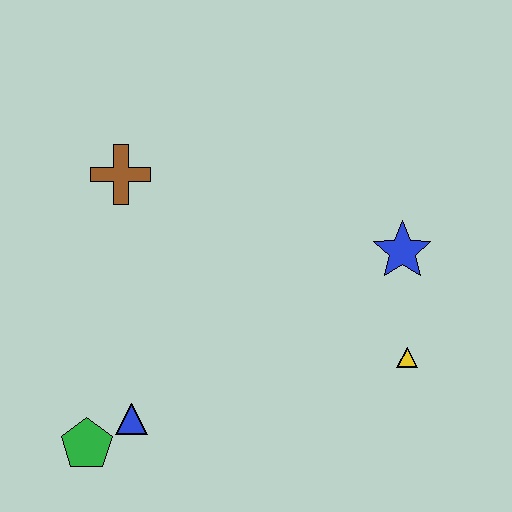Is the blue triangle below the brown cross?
Yes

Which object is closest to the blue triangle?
The green pentagon is closest to the blue triangle.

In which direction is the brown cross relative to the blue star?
The brown cross is to the left of the blue star.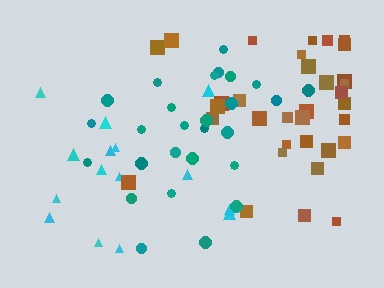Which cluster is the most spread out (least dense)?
Cyan.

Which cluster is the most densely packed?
Teal.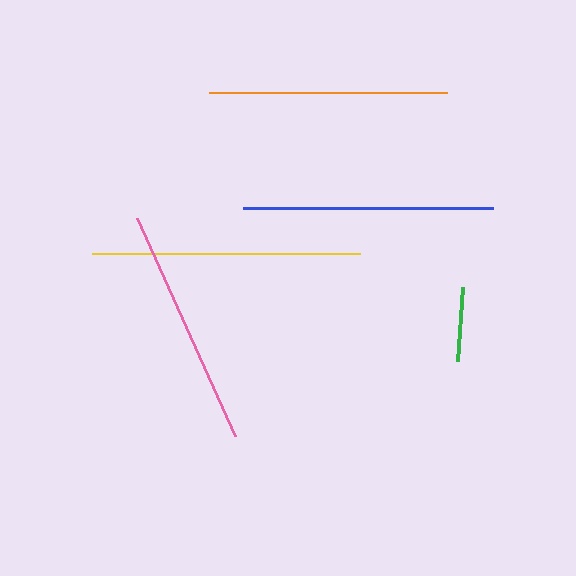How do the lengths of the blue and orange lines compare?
The blue and orange lines are approximately the same length.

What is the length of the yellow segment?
The yellow segment is approximately 268 pixels long.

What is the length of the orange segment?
The orange segment is approximately 237 pixels long.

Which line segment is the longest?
The yellow line is the longest at approximately 268 pixels.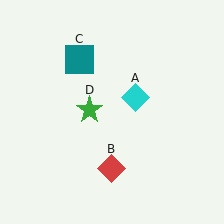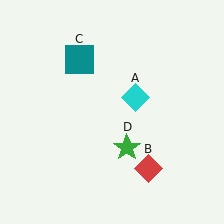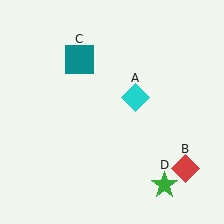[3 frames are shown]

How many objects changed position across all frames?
2 objects changed position: red diamond (object B), green star (object D).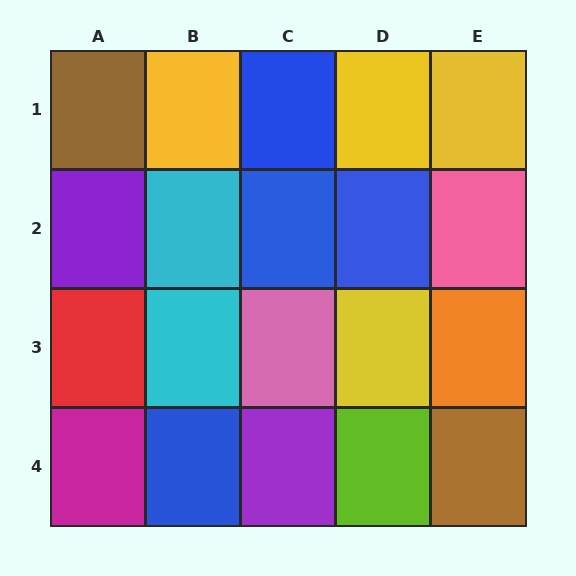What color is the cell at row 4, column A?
Magenta.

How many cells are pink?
2 cells are pink.